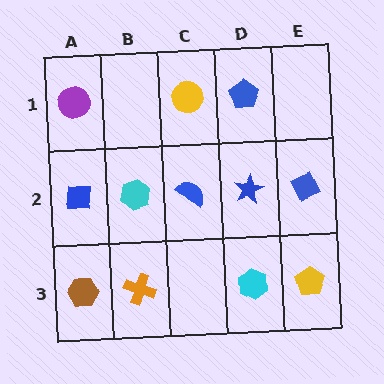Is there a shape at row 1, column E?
No, that cell is empty.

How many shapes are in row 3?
4 shapes.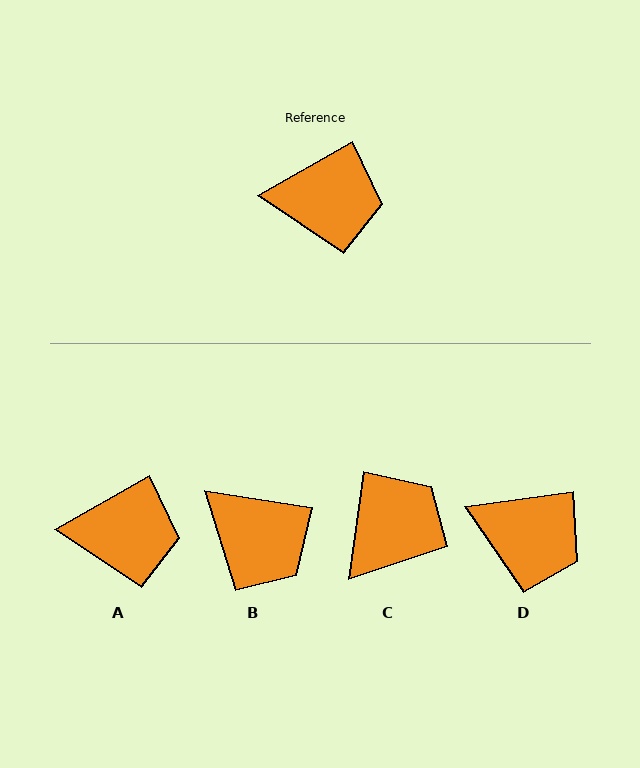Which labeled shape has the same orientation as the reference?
A.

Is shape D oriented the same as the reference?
No, it is off by about 22 degrees.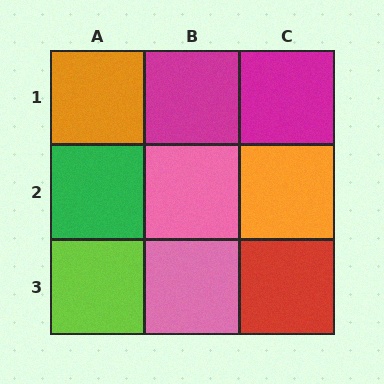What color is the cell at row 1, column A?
Orange.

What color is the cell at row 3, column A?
Lime.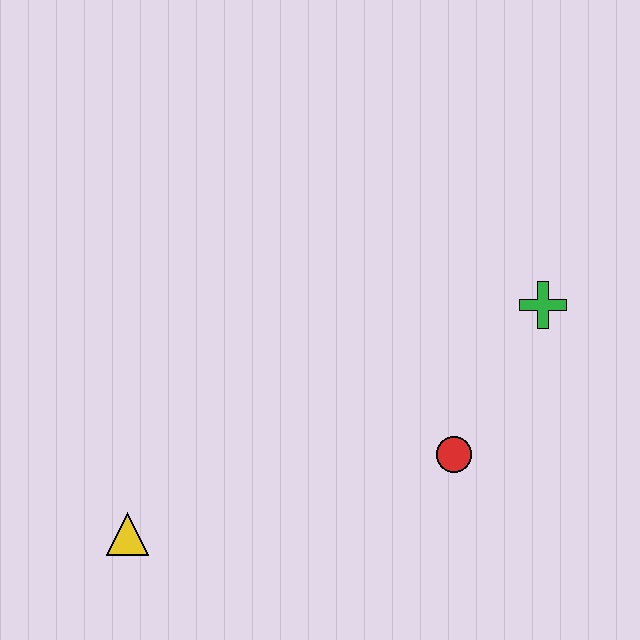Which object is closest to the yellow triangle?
The red circle is closest to the yellow triangle.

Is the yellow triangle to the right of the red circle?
No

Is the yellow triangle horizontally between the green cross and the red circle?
No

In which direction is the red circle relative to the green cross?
The red circle is below the green cross.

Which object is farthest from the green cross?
The yellow triangle is farthest from the green cross.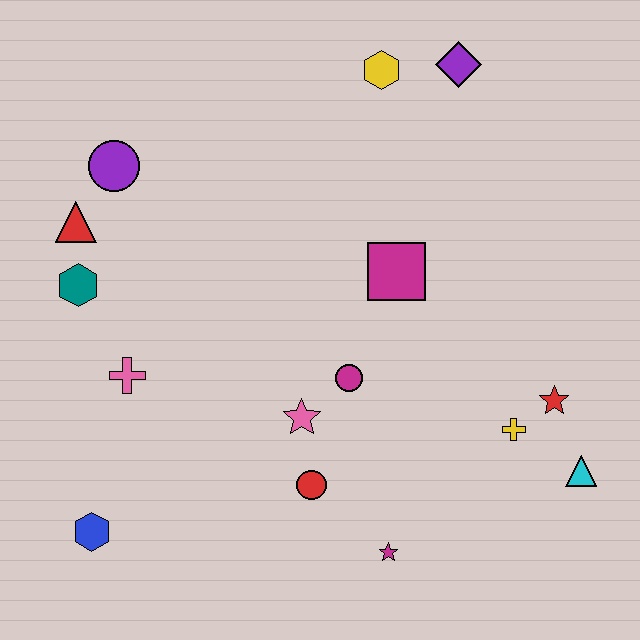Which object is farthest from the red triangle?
The cyan triangle is farthest from the red triangle.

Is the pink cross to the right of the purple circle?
Yes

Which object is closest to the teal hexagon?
The red triangle is closest to the teal hexagon.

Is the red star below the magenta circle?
Yes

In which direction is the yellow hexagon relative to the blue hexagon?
The yellow hexagon is above the blue hexagon.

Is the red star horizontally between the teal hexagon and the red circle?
No